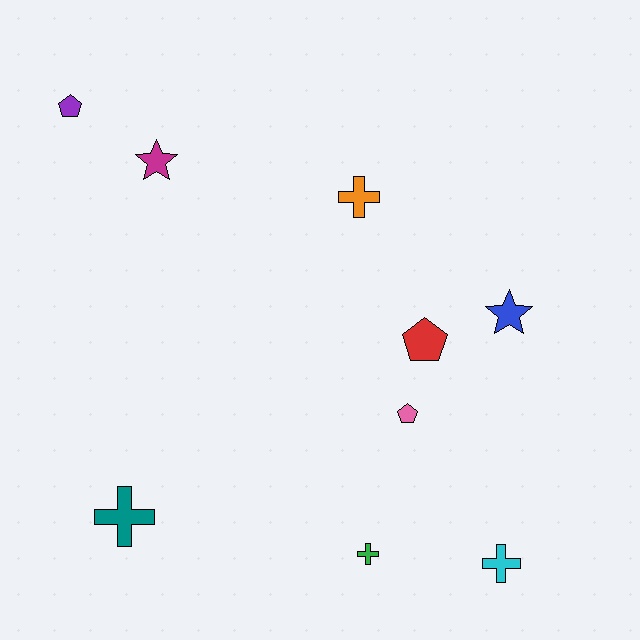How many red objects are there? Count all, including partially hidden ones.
There is 1 red object.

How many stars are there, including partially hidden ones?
There are 2 stars.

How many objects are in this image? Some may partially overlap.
There are 9 objects.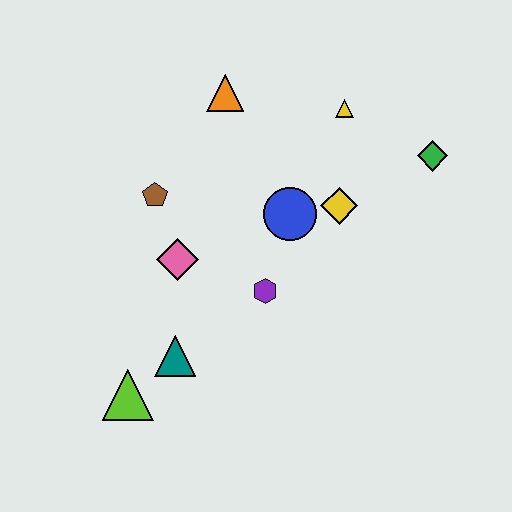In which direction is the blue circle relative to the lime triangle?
The blue circle is above the lime triangle.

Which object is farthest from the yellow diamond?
The lime triangle is farthest from the yellow diamond.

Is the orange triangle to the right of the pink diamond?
Yes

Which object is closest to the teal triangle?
The lime triangle is closest to the teal triangle.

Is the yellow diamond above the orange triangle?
No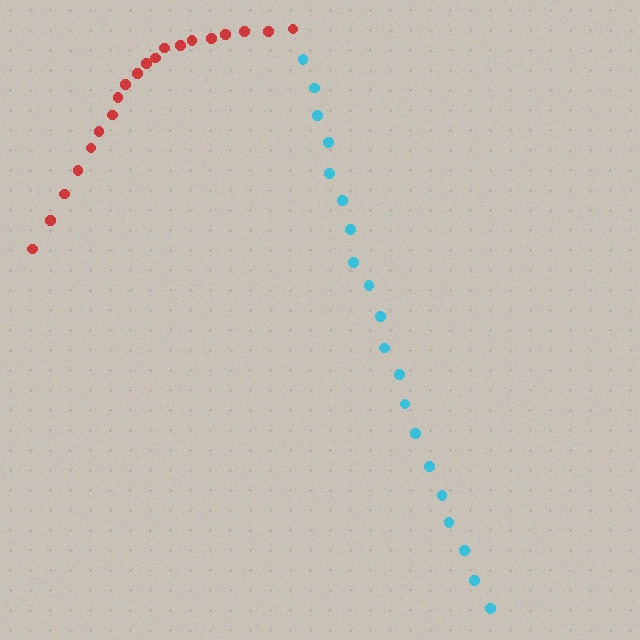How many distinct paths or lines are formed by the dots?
There are 2 distinct paths.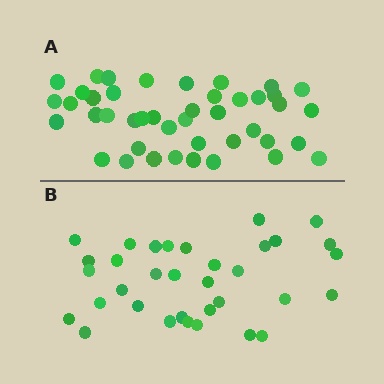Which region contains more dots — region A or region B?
Region A (the top region) has more dots.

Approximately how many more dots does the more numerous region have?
Region A has roughly 8 or so more dots than region B.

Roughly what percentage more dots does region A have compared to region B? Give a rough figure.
About 25% more.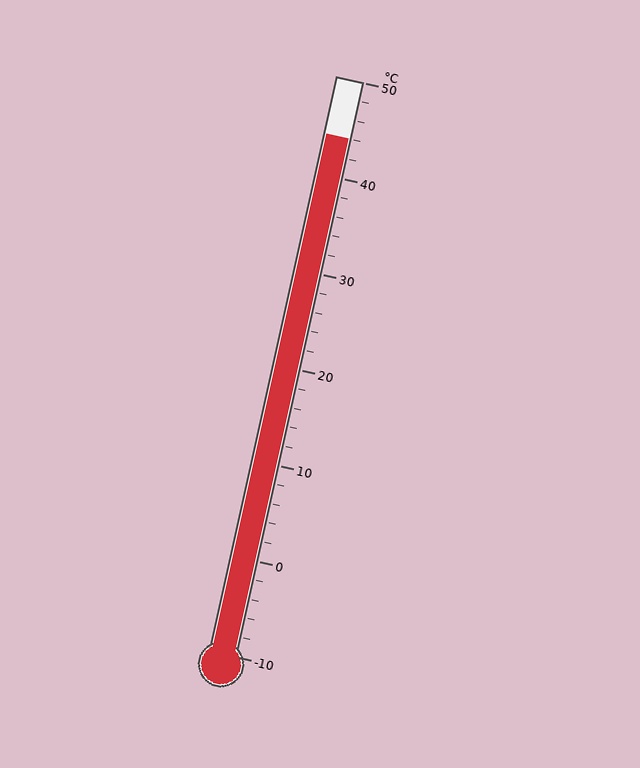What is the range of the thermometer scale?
The thermometer scale ranges from -10°C to 50°C.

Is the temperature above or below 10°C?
The temperature is above 10°C.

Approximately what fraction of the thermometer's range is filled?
The thermometer is filled to approximately 90% of its range.